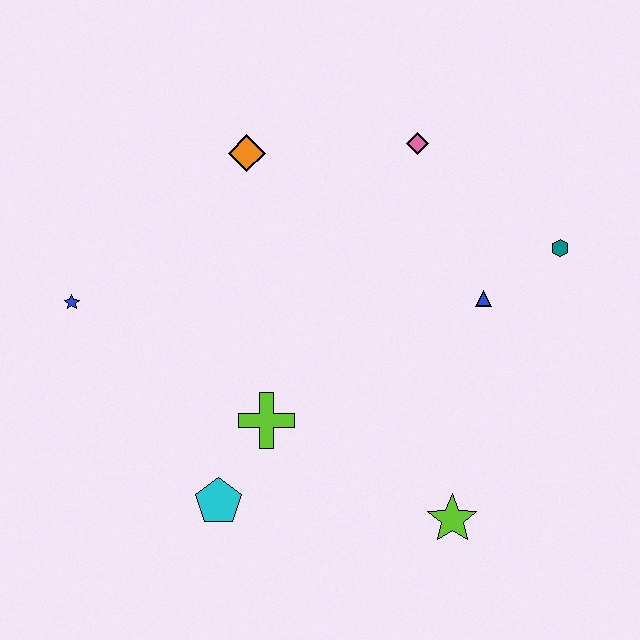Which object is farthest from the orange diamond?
The lime star is farthest from the orange diamond.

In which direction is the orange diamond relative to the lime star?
The orange diamond is above the lime star.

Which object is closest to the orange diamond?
The pink diamond is closest to the orange diamond.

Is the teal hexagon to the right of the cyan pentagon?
Yes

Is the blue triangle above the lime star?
Yes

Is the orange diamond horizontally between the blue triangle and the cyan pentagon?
Yes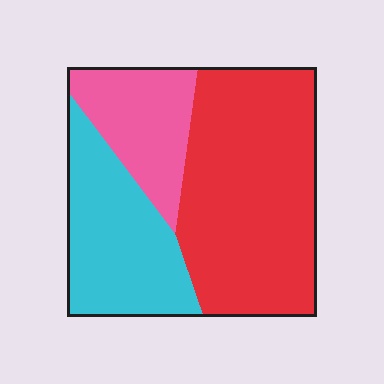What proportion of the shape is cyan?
Cyan covers 29% of the shape.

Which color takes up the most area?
Red, at roughly 50%.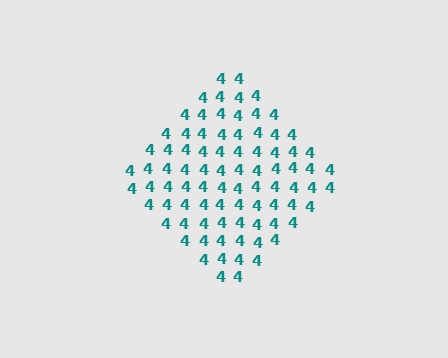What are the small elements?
The small elements are digit 4's.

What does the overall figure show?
The overall figure shows a diamond.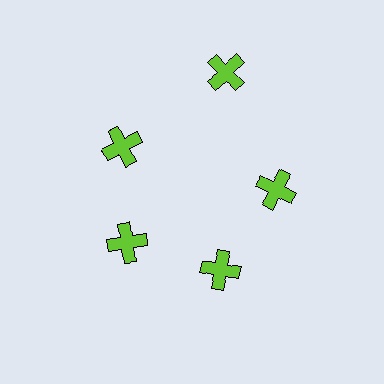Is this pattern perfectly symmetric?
No. The 5 lime crosses are arranged in a ring, but one element near the 1 o'clock position is pushed outward from the center, breaking the 5-fold rotational symmetry.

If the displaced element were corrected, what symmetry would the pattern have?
It would have 5-fold rotational symmetry — the pattern would map onto itself every 72 degrees.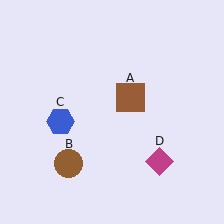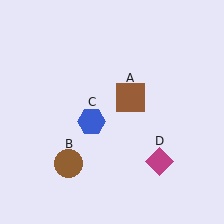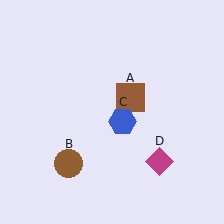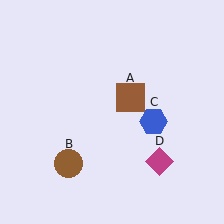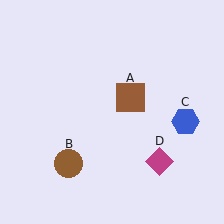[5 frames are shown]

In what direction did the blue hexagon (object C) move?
The blue hexagon (object C) moved right.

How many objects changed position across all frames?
1 object changed position: blue hexagon (object C).